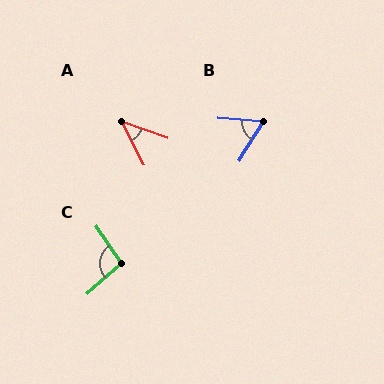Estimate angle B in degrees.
Approximately 62 degrees.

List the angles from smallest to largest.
A (43°), B (62°), C (97°).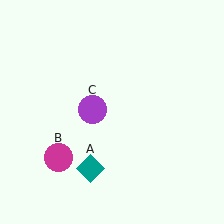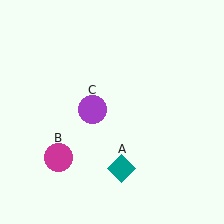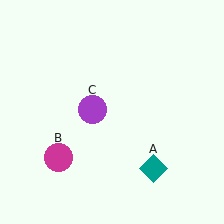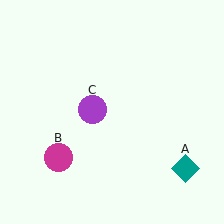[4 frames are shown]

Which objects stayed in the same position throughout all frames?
Magenta circle (object B) and purple circle (object C) remained stationary.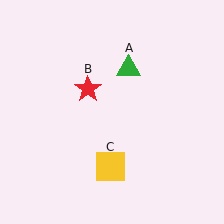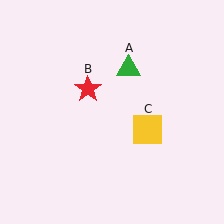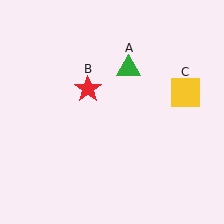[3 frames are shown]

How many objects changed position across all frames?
1 object changed position: yellow square (object C).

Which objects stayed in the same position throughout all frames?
Green triangle (object A) and red star (object B) remained stationary.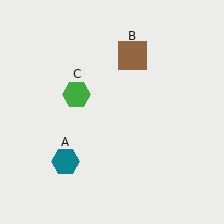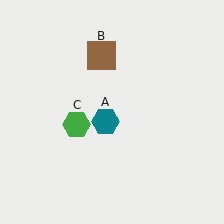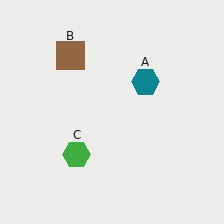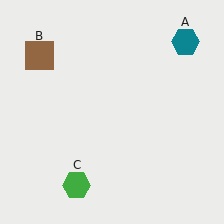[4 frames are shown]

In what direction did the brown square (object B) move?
The brown square (object B) moved left.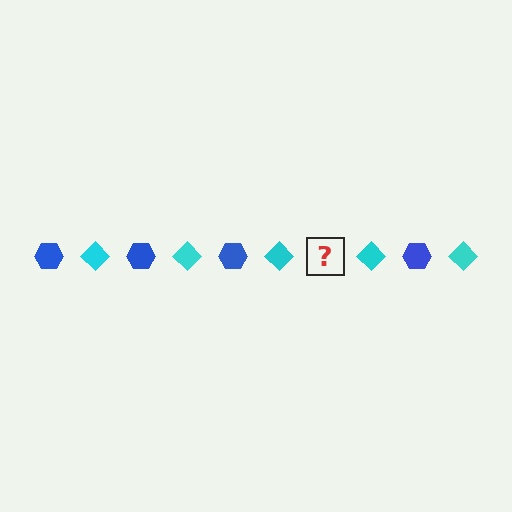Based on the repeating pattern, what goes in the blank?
The blank should be a blue hexagon.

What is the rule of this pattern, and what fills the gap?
The rule is that the pattern alternates between blue hexagon and cyan diamond. The gap should be filled with a blue hexagon.